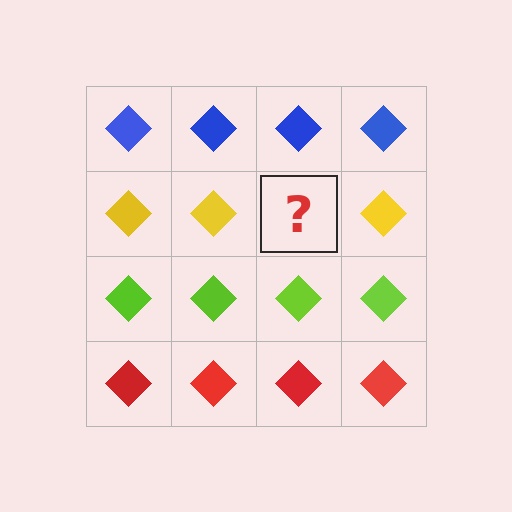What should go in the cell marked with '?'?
The missing cell should contain a yellow diamond.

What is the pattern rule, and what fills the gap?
The rule is that each row has a consistent color. The gap should be filled with a yellow diamond.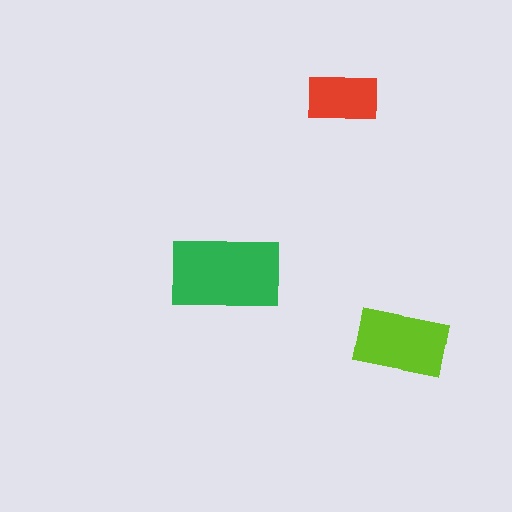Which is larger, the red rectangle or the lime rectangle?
The lime one.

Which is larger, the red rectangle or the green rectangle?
The green one.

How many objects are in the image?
There are 3 objects in the image.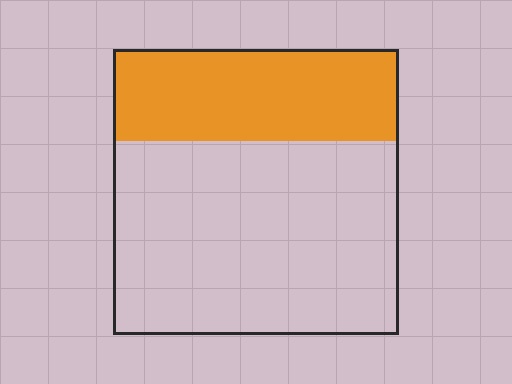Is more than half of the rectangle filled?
No.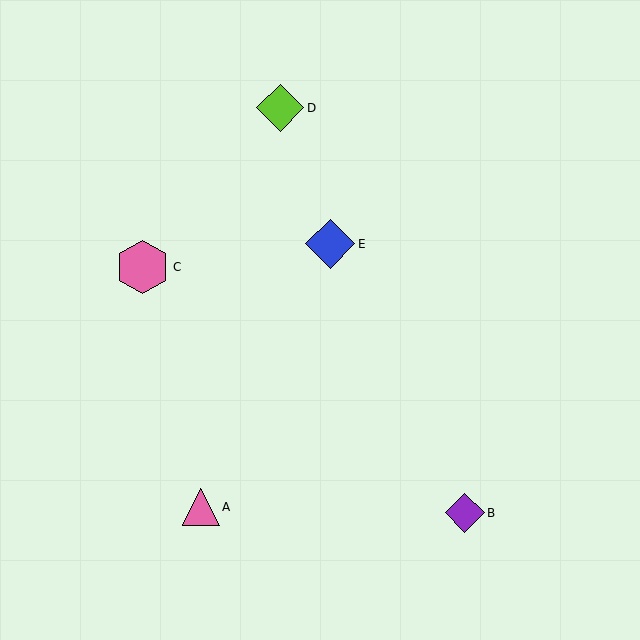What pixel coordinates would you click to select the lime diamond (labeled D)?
Click at (280, 108) to select the lime diamond D.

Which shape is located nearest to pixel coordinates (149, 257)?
The pink hexagon (labeled C) at (143, 267) is nearest to that location.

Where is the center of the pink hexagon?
The center of the pink hexagon is at (143, 267).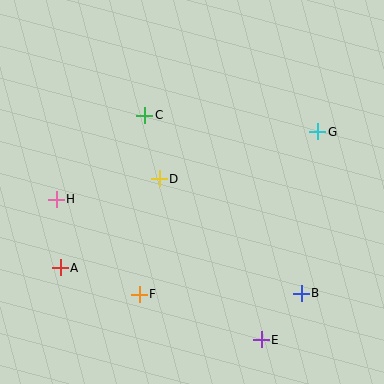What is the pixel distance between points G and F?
The distance between G and F is 241 pixels.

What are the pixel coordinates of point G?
Point G is at (318, 132).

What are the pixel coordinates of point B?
Point B is at (301, 293).